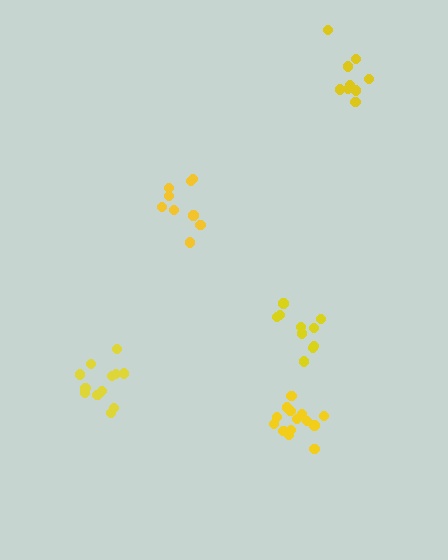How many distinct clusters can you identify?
There are 5 distinct clusters.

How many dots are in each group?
Group 1: 9 dots, Group 2: 12 dots, Group 3: 10 dots, Group 4: 14 dots, Group 5: 9 dots (54 total).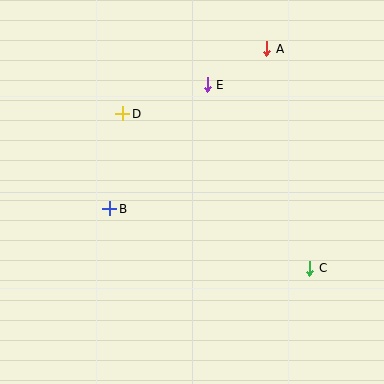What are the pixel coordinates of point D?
Point D is at (123, 114).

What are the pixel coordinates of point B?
Point B is at (110, 209).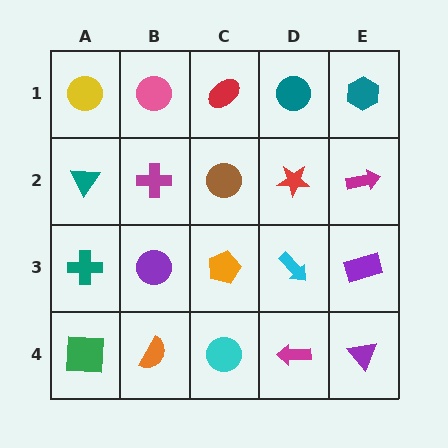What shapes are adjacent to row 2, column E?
A teal hexagon (row 1, column E), a purple rectangle (row 3, column E), a red star (row 2, column D).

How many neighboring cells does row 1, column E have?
2.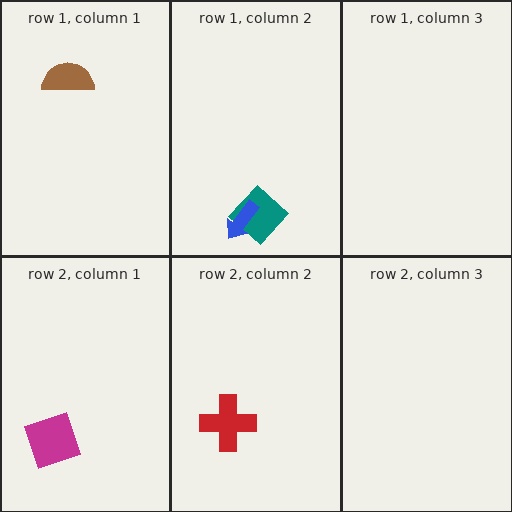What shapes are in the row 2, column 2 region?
The red cross.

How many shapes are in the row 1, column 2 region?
2.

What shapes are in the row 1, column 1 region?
The brown semicircle.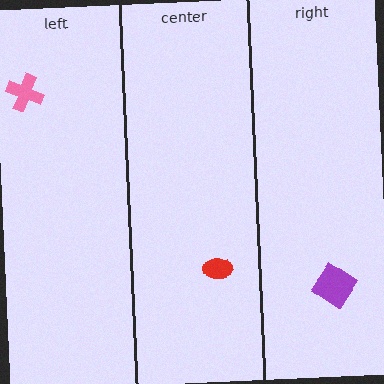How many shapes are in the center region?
1.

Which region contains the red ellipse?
The center region.